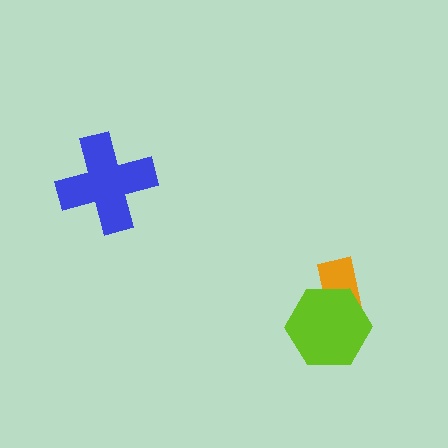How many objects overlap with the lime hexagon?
1 object overlaps with the lime hexagon.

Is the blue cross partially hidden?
No, no other shape covers it.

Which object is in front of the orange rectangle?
The lime hexagon is in front of the orange rectangle.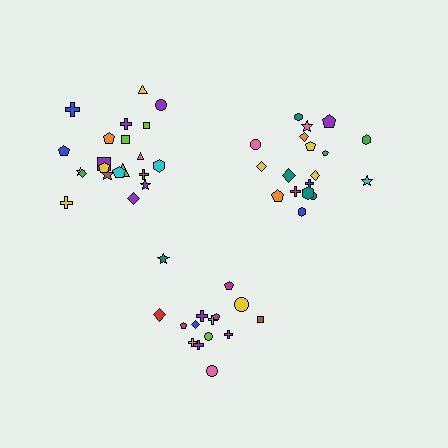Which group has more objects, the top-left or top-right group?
The top-left group.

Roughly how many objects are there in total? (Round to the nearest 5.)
Roughly 55 objects in total.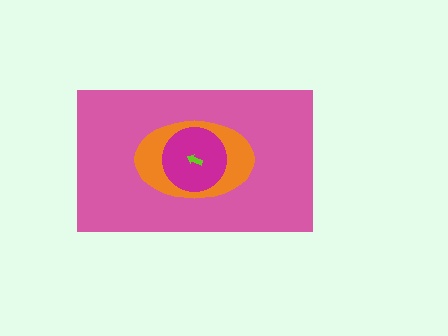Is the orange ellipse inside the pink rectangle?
Yes.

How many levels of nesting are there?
4.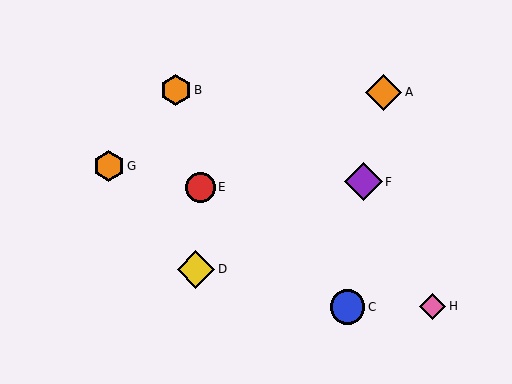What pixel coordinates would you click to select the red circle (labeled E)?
Click at (200, 187) to select the red circle E.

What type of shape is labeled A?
Shape A is an orange diamond.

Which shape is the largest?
The purple diamond (labeled F) is the largest.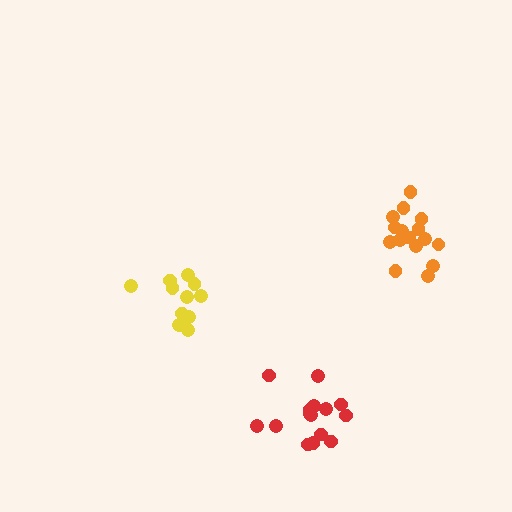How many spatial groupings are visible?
There are 3 spatial groupings.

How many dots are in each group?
Group 1: 16 dots, Group 2: 11 dots, Group 3: 16 dots (43 total).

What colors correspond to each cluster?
The clusters are colored: orange, yellow, red.